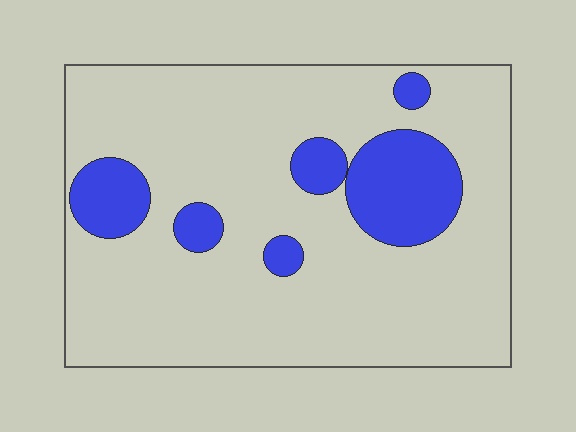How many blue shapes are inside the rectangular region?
6.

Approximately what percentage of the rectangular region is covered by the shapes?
Approximately 15%.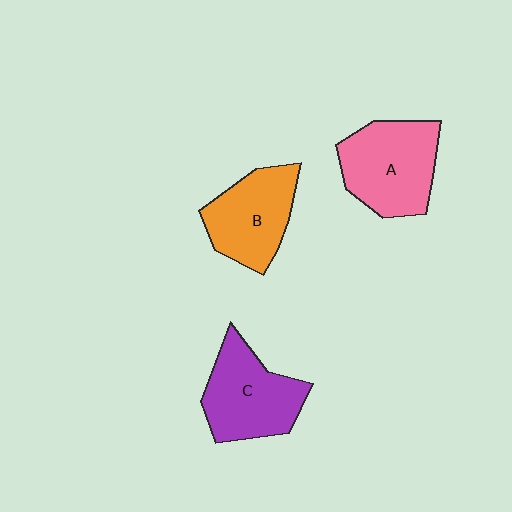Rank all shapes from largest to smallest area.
From largest to smallest: A (pink), C (purple), B (orange).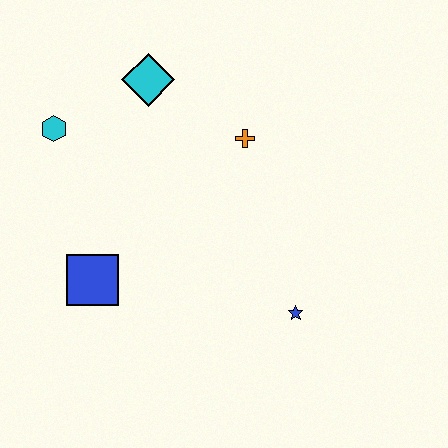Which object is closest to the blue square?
The cyan hexagon is closest to the blue square.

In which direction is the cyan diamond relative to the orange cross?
The cyan diamond is to the left of the orange cross.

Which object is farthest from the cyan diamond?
The blue star is farthest from the cyan diamond.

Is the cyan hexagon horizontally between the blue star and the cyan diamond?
No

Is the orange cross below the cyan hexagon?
Yes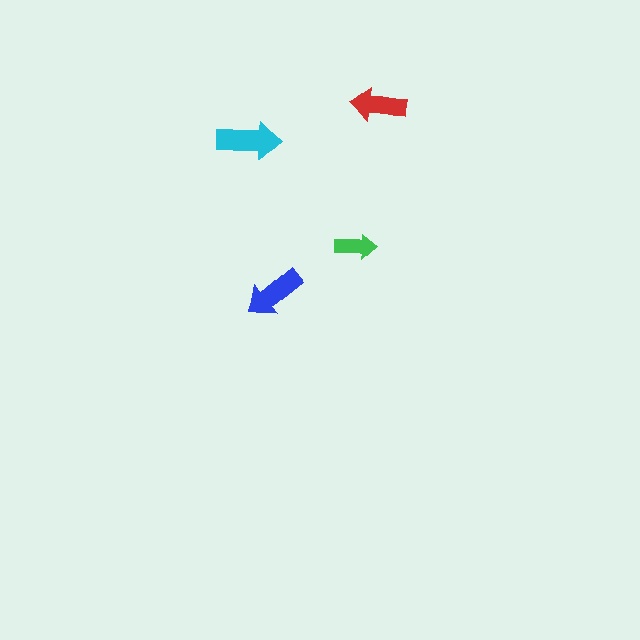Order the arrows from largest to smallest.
the cyan one, the blue one, the red one, the green one.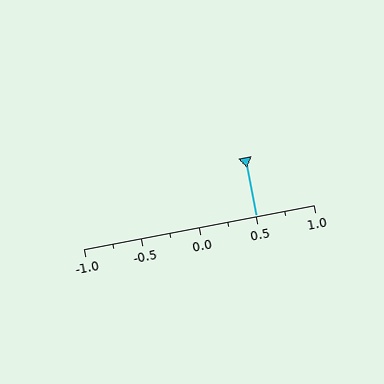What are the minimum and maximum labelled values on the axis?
The axis runs from -1.0 to 1.0.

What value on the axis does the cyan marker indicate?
The marker indicates approximately 0.5.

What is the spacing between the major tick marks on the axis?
The major ticks are spaced 0.5 apart.